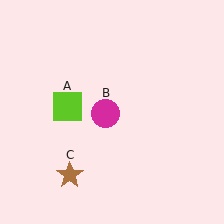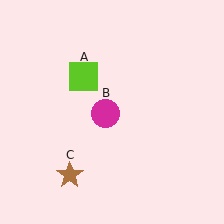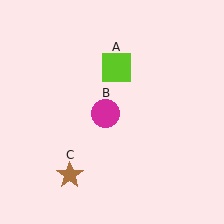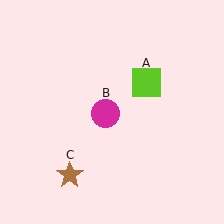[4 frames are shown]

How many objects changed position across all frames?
1 object changed position: lime square (object A).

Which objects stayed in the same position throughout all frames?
Magenta circle (object B) and brown star (object C) remained stationary.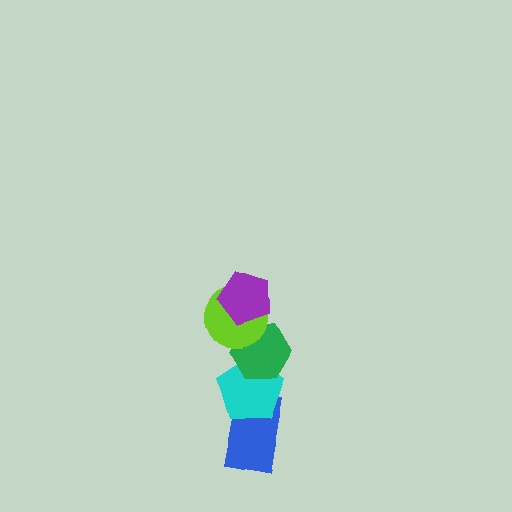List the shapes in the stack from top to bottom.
From top to bottom: the purple pentagon, the lime circle, the green hexagon, the cyan pentagon, the blue rectangle.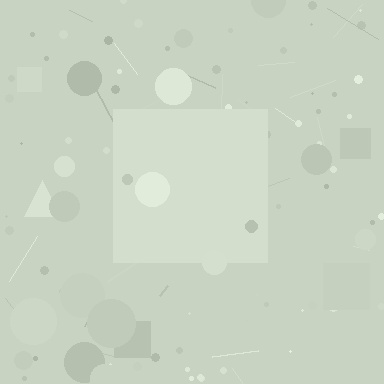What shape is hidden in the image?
A square is hidden in the image.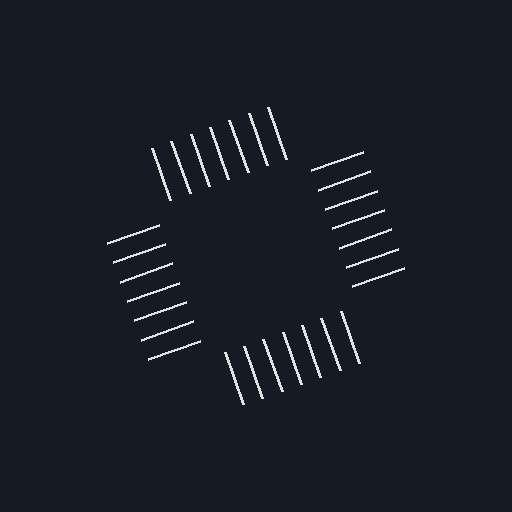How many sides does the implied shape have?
4 sides — the line-ends trace a square.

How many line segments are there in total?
28 — 7 along each of the 4 edges.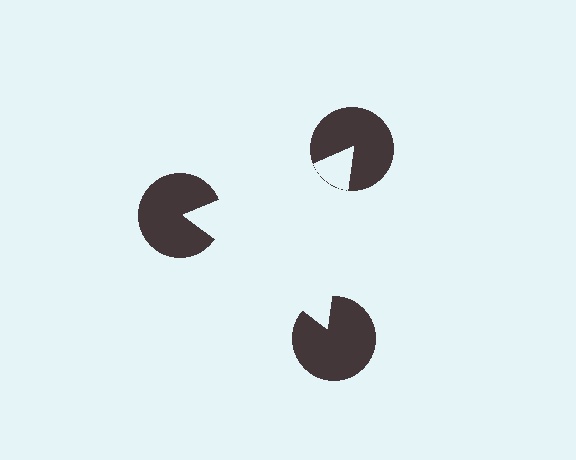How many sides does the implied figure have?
3 sides.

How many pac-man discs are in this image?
There are 3 — one at each vertex of the illusory triangle.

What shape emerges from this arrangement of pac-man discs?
An illusory triangle — its edges are inferred from the aligned wedge cuts in the pac-man discs, not physically drawn.